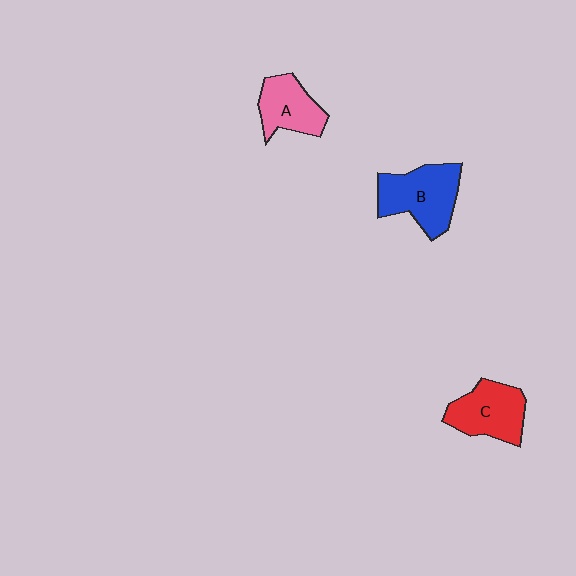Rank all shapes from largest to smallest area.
From largest to smallest: B (blue), C (red), A (pink).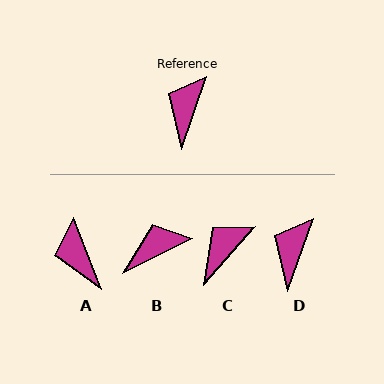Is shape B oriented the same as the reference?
No, it is off by about 44 degrees.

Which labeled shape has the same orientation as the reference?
D.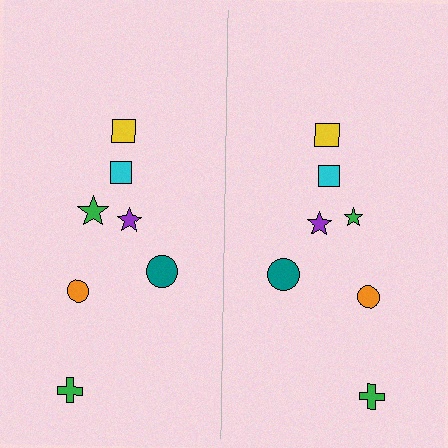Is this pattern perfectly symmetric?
No, the pattern is not perfectly symmetric. The green star on the right side has a different size than its mirror counterpart.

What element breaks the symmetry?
The green star on the right side has a different size than its mirror counterpart.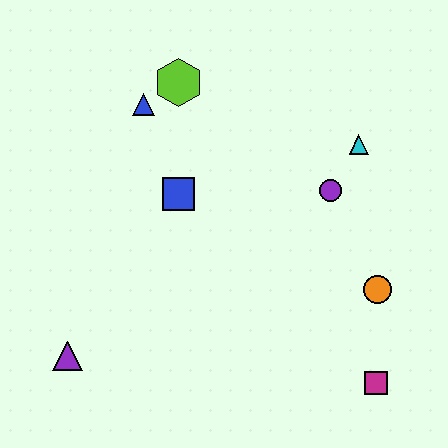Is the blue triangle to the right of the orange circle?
No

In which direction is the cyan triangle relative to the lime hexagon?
The cyan triangle is to the right of the lime hexagon.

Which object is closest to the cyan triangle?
The purple circle is closest to the cyan triangle.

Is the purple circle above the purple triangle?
Yes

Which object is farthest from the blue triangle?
The magenta square is farthest from the blue triangle.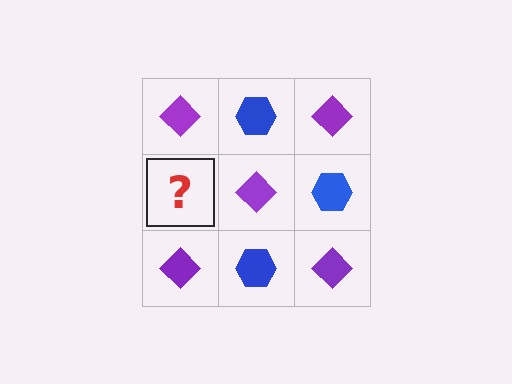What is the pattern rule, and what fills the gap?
The rule is that it alternates purple diamond and blue hexagon in a checkerboard pattern. The gap should be filled with a blue hexagon.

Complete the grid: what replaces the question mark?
The question mark should be replaced with a blue hexagon.